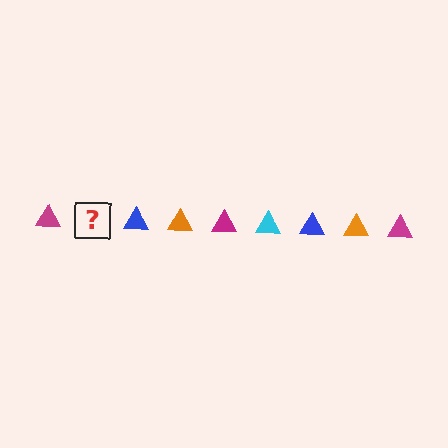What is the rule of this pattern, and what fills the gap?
The rule is that the pattern cycles through magenta, cyan, blue, orange triangles. The gap should be filled with a cyan triangle.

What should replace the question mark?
The question mark should be replaced with a cyan triangle.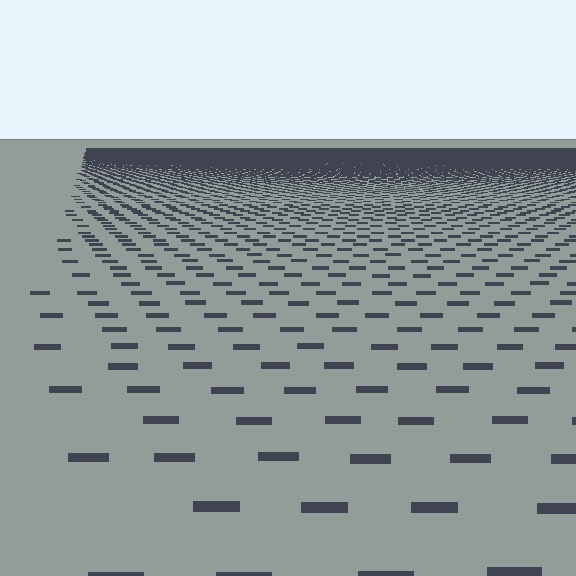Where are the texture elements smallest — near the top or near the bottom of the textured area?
Near the top.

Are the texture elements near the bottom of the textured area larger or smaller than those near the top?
Larger. Near the bottom, elements are closer to the viewer and appear at a bigger on-screen size.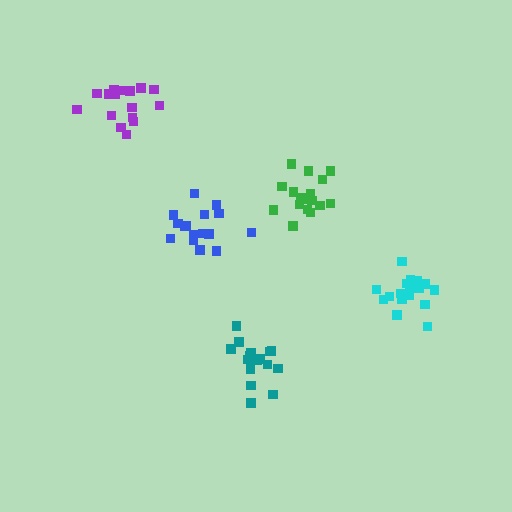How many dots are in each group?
Group 1: 18 dots, Group 2: 17 dots, Group 3: 16 dots, Group 4: 18 dots, Group 5: 16 dots (85 total).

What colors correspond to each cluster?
The clusters are colored: purple, cyan, blue, green, teal.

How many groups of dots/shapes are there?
There are 5 groups.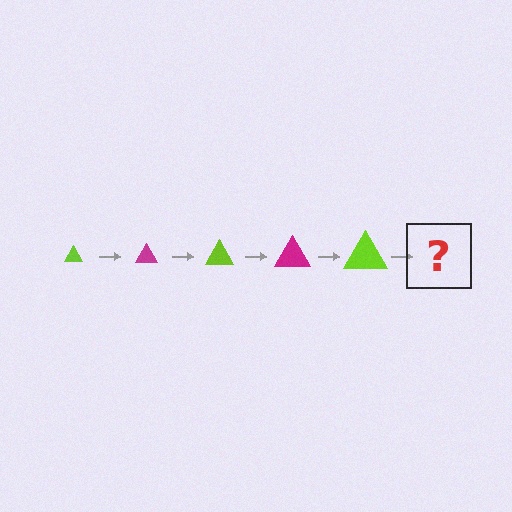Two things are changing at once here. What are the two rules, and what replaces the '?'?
The two rules are that the triangle grows larger each step and the color cycles through lime and magenta. The '?' should be a magenta triangle, larger than the previous one.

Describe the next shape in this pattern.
It should be a magenta triangle, larger than the previous one.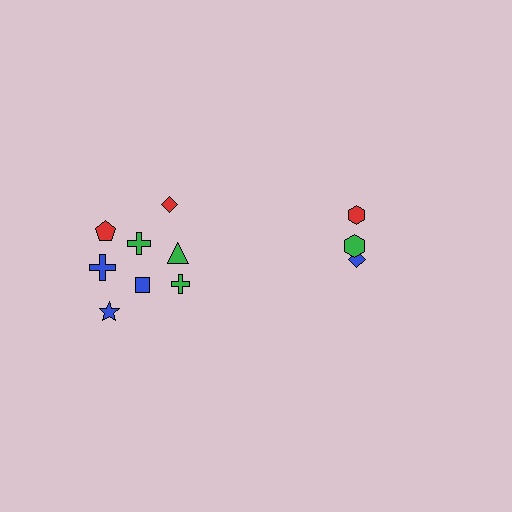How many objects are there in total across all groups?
There are 11 objects.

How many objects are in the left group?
There are 8 objects.